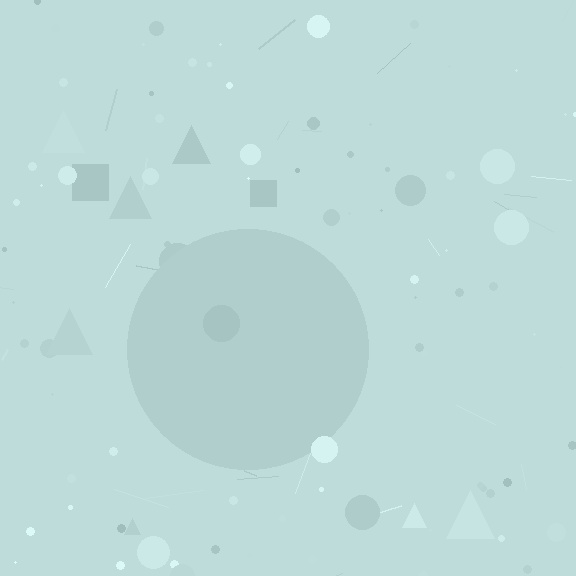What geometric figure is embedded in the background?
A circle is embedded in the background.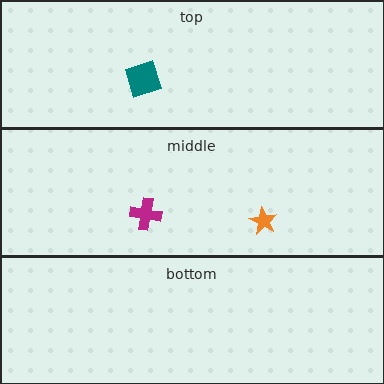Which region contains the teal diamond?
The top region.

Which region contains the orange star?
The middle region.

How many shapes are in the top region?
1.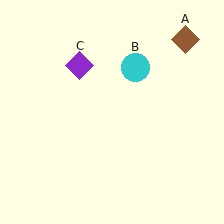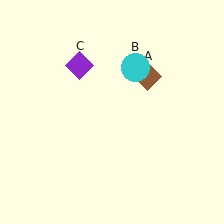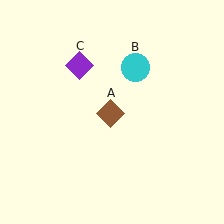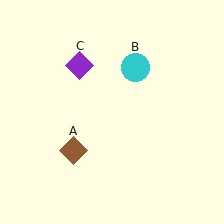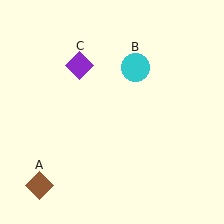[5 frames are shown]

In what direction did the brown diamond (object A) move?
The brown diamond (object A) moved down and to the left.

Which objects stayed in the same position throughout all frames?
Cyan circle (object B) and purple diamond (object C) remained stationary.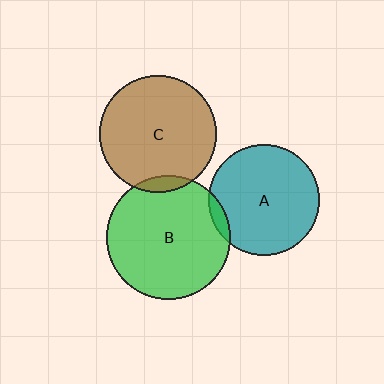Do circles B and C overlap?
Yes.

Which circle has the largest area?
Circle B (green).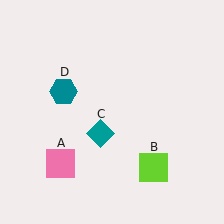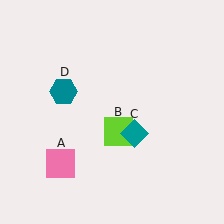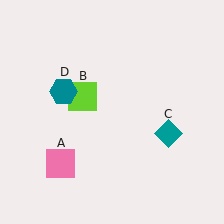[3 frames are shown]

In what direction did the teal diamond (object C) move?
The teal diamond (object C) moved right.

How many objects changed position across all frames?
2 objects changed position: lime square (object B), teal diamond (object C).